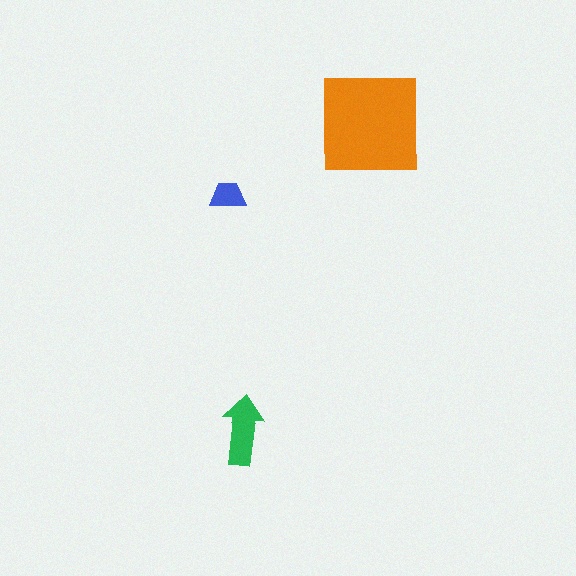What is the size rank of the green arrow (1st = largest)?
2nd.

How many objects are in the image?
There are 3 objects in the image.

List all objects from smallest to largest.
The blue trapezoid, the green arrow, the orange square.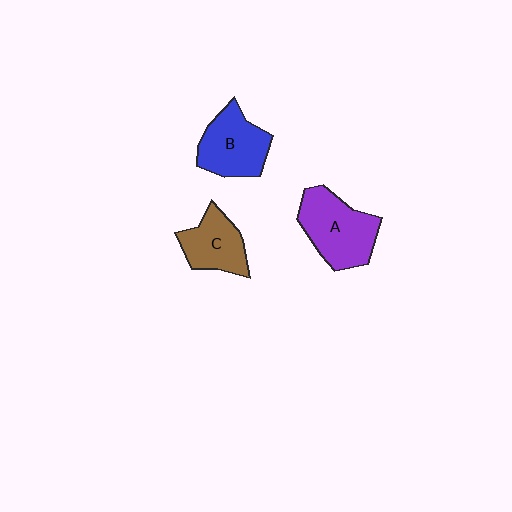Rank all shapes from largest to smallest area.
From largest to smallest: A (purple), B (blue), C (brown).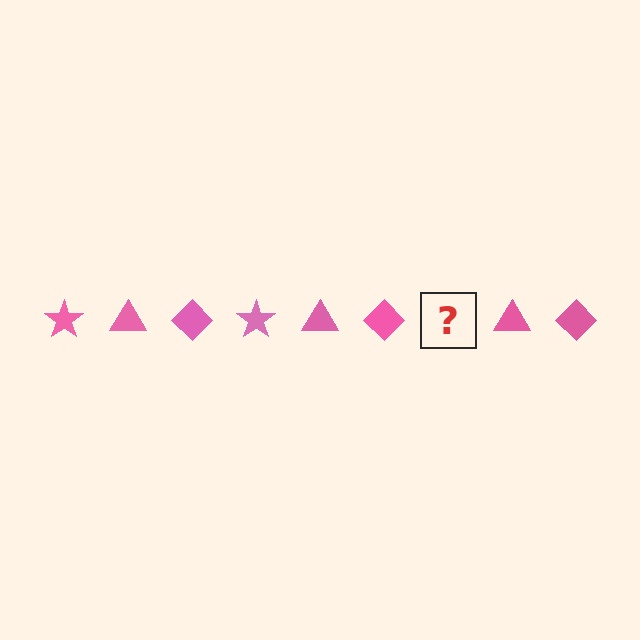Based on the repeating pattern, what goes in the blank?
The blank should be a pink star.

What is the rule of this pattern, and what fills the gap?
The rule is that the pattern cycles through star, triangle, diamond shapes in pink. The gap should be filled with a pink star.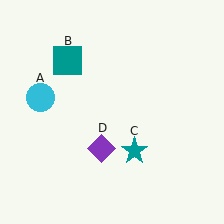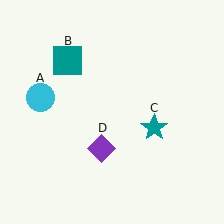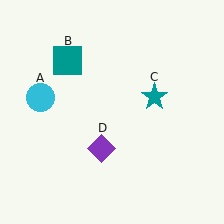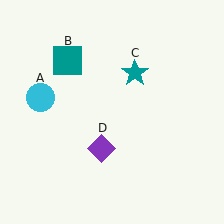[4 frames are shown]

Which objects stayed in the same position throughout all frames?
Cyan circle (object A) and teal square (object B) and purple diamond (object D) remained stationary.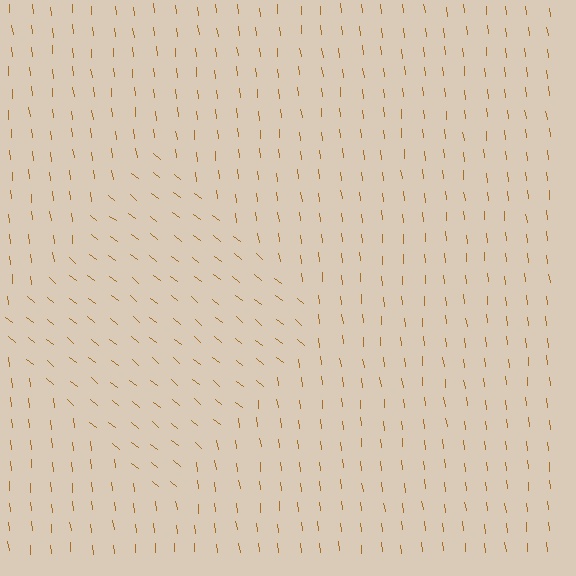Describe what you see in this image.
The image is filled with small brown line segments. A diamond region in the image has lines oriented differently from the surrounding lines, creating a visible texture boundary.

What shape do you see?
I see a diamond.